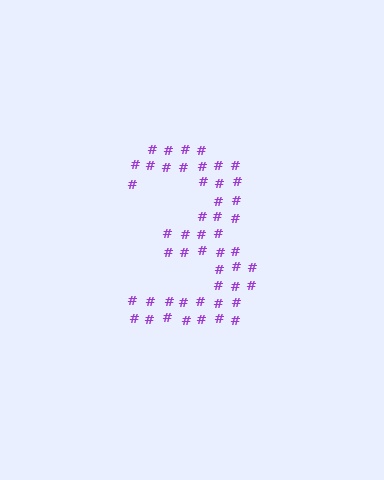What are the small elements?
The small elements are hash symbols.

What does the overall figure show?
The overall figure shows the digit 3.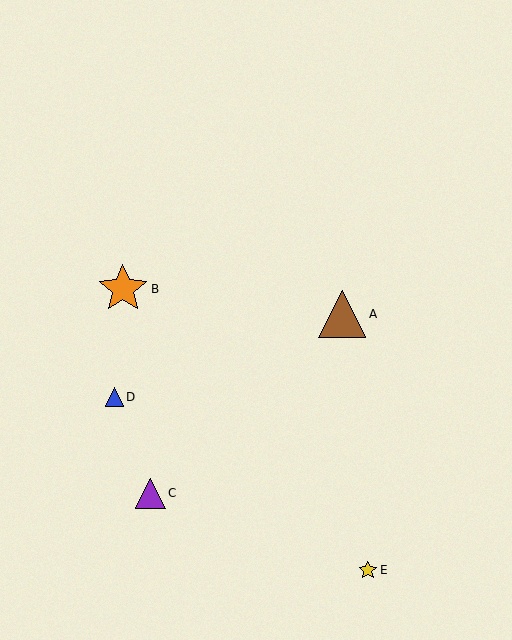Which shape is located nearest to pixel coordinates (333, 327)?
The brown triangle (labeled A) at (342, 314) is nearest to that location.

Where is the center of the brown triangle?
The center of the brown triangle is at (342, 314).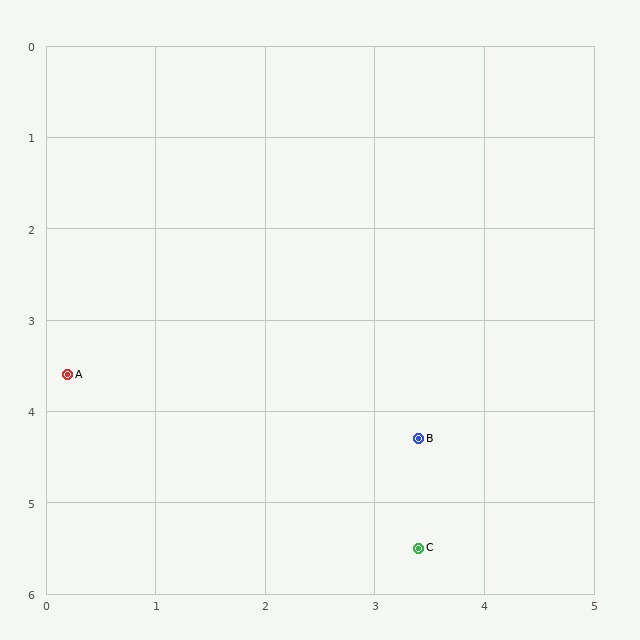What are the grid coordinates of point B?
Point B is at approximately (3.4, 4.3).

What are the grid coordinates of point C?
Point C is at approximately (3.4, 5.5).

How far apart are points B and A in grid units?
Points B and A are about 3.3 grid units apart.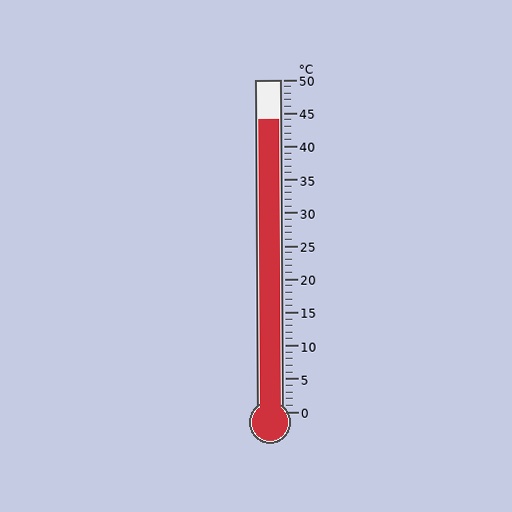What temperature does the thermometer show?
The thermometer shows approximately 44°C.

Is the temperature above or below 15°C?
The temperature is above 15°C.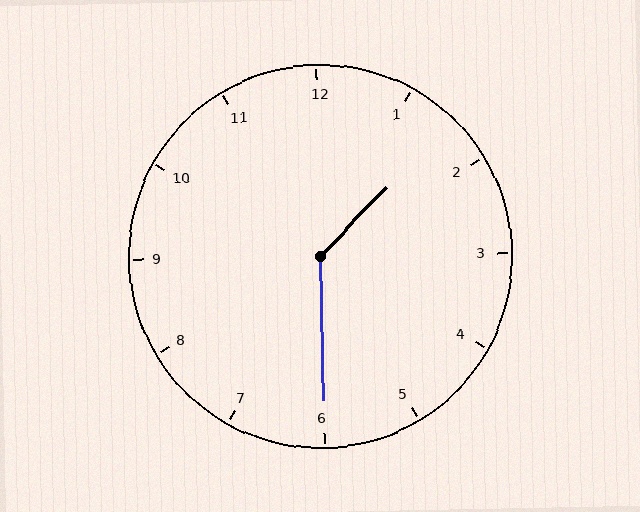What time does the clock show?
1:30.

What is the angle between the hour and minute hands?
Approximately 135 degrees.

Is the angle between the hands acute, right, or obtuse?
It is obtuse.